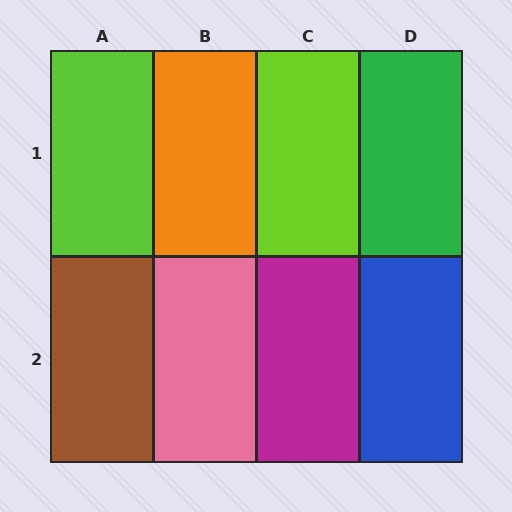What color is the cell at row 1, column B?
Orange.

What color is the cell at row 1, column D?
Green.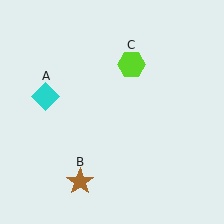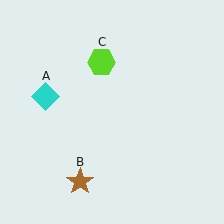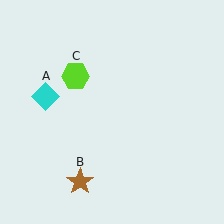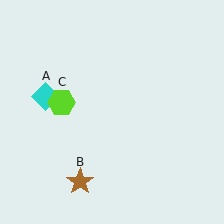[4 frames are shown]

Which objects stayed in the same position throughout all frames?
Cyan diamond (object A) and brown star (object B) remained stationary.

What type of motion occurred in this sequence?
The lime hexagon (object C) rotated counterclockwise around the center of the scene.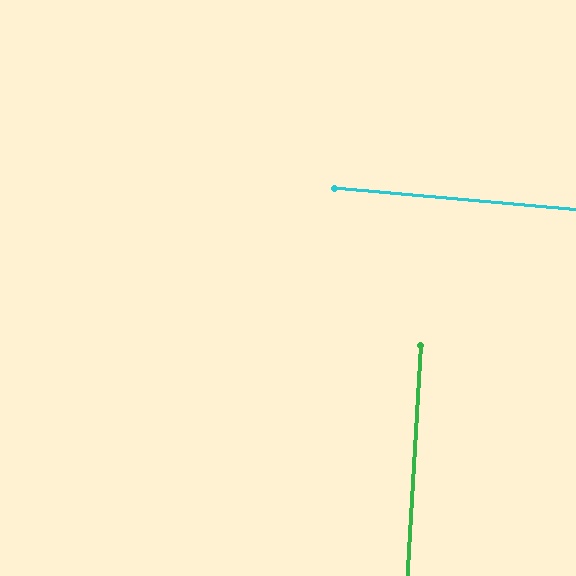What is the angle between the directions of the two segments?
Approximately 88 degrees.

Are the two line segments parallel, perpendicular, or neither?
Perpendicular — they meet at approximately 88°.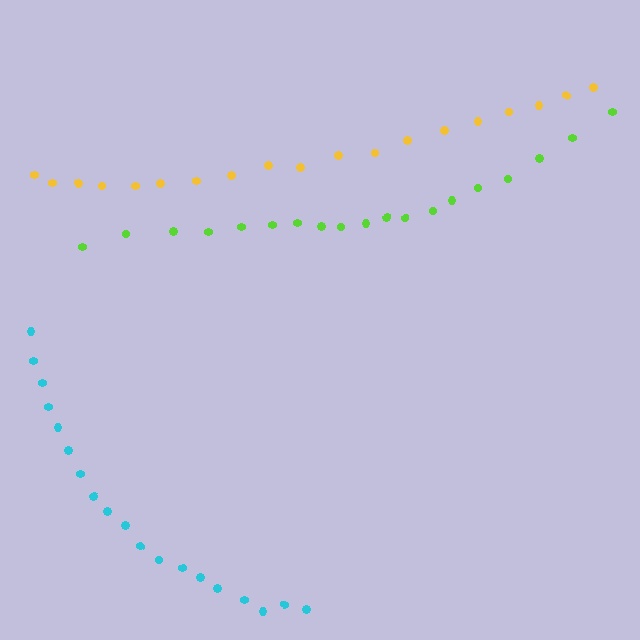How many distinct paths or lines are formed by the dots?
There are 3 distinct paths.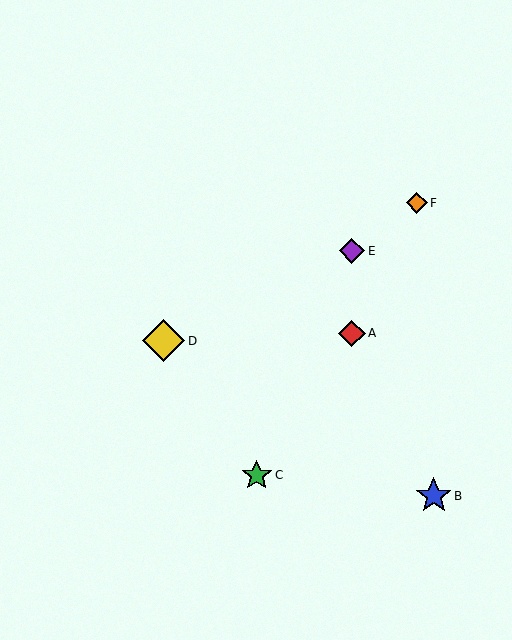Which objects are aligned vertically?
Objects A, E are aligned vertically.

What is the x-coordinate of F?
Object F is at x≈417.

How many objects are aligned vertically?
2 objects (A, E) are aligned vertically.